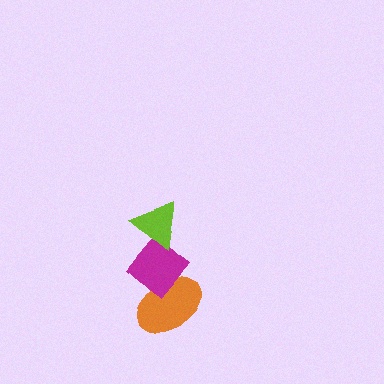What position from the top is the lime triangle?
The lime triangle is 1st from the top.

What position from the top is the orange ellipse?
The orange ellipse is 3rd from the top.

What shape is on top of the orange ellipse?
The magenta diamond is on top of the orange ellipse.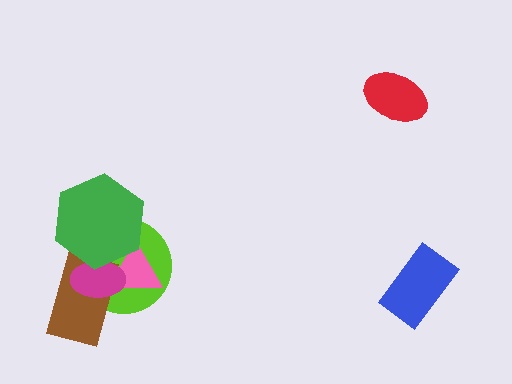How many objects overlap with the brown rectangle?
4 objects overlap with the brown rectangle.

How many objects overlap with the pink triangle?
4 objects overlap with the pink triangle.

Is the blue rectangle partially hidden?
No, no other shape covers it.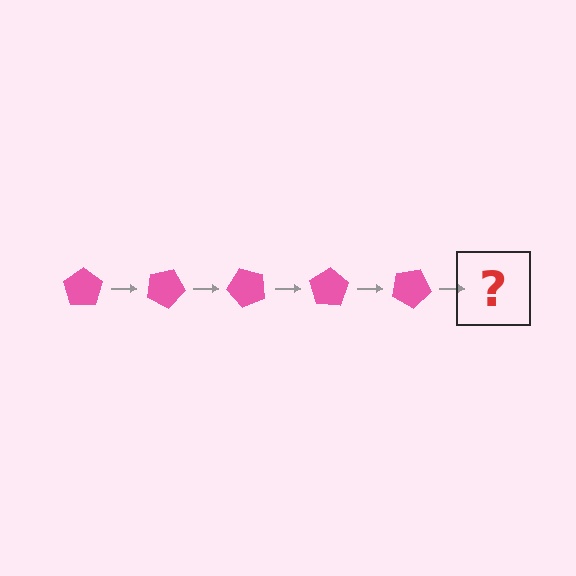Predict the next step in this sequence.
The next step is a pink pentagon rotated 125 degrees.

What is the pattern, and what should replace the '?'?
The pattern is that the pentagon rotates 25 degrees each step. The '?' should be a pink pentagon rotated 125 degrees.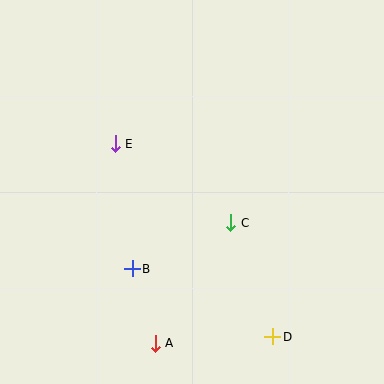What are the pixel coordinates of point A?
Point A is at (155, 343).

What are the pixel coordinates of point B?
Point B is at (132, 269).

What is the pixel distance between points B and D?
The distance between B and D is 156 pixels.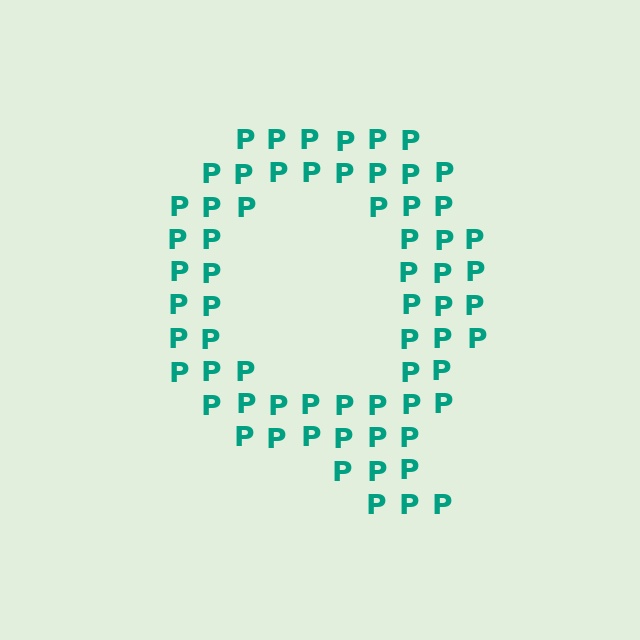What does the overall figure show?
The overall figure shows the letter Q.